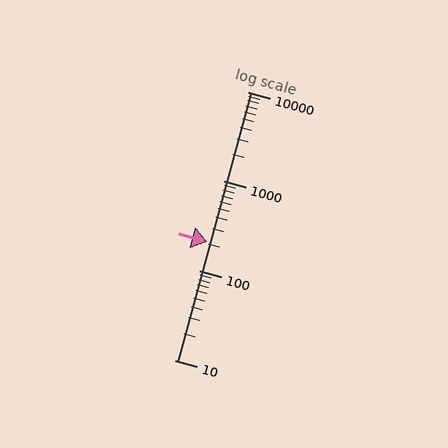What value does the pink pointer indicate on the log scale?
The pointer indicates approximately 210.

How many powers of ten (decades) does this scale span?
The scale spans 3 decades, from 10 to 10000.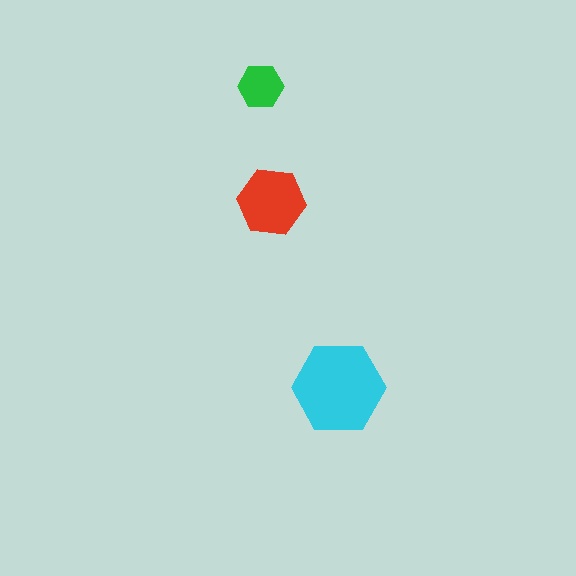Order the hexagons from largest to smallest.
the cyan one, the red one, the green one.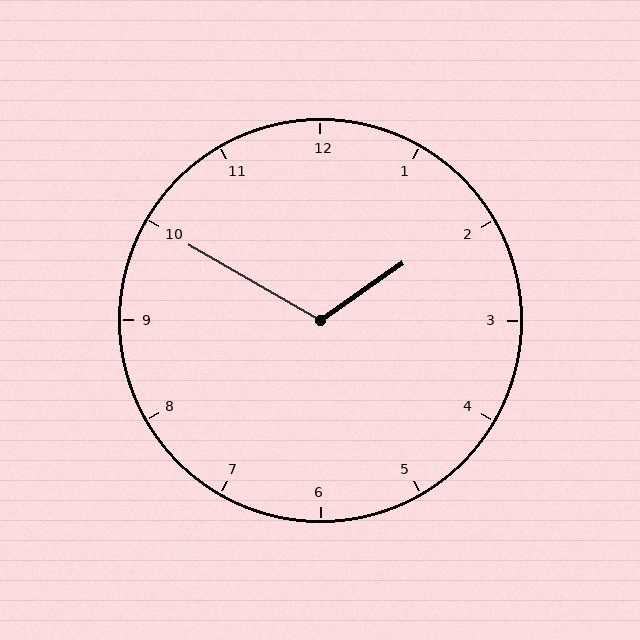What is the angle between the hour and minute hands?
Approximately 115 degrees.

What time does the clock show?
1:50.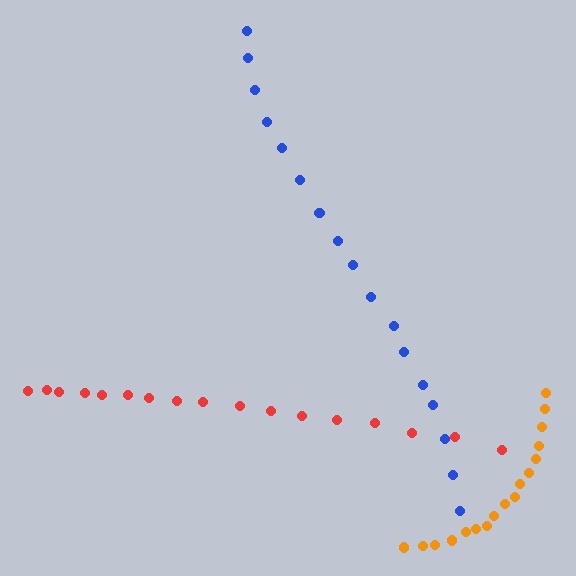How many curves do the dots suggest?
There are 3 distinct paths.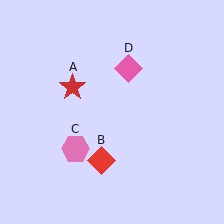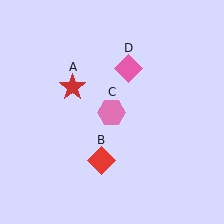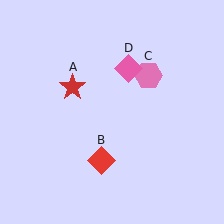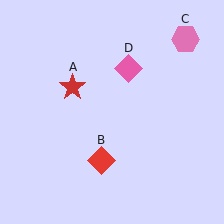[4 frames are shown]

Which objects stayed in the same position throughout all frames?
Red star (object A) and red diamond (object B) and pink diamond (object D) remained stationary.